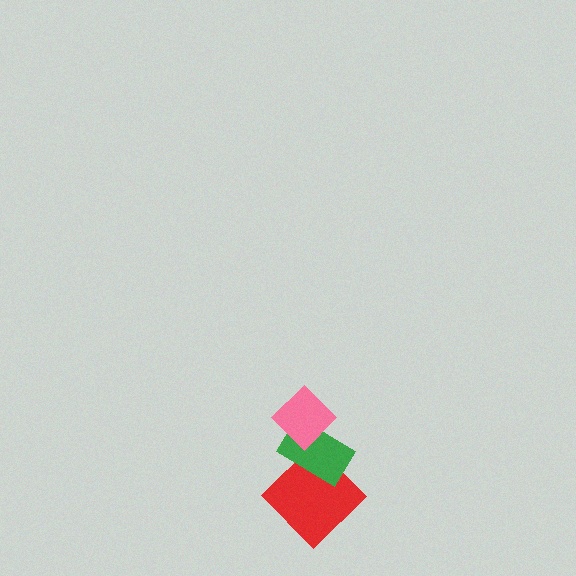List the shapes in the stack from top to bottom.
From top to bottom: the pink diamond, the green rectangle, the red diamond.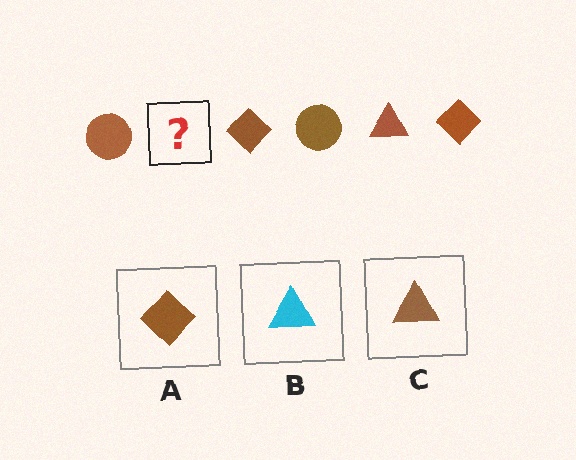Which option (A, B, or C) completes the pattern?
C.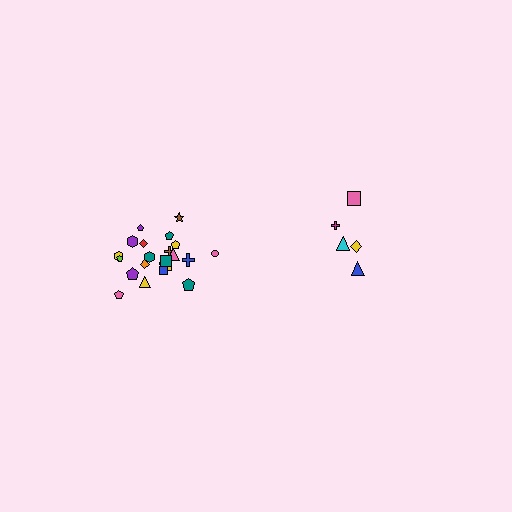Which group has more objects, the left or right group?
The left group.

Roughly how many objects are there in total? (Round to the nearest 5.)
Roughly 25 objects in total.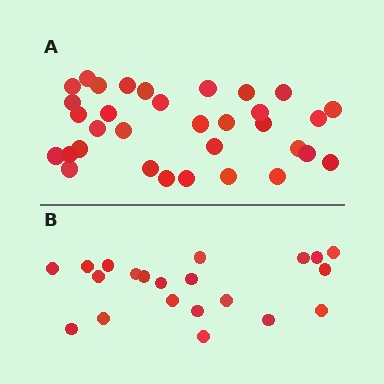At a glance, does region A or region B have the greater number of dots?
Region A (the top region) has more dots.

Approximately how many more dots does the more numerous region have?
Region A has roughly 12 or so more dots than region B.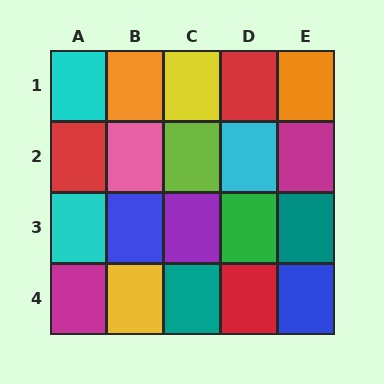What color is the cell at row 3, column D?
Green.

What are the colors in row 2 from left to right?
Red, pink, lime, cyan, magenta.